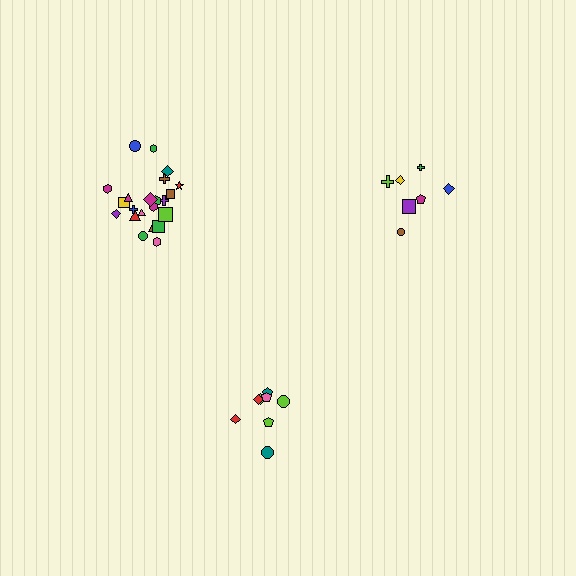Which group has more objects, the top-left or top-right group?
The top-left group.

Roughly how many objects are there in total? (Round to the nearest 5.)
Roughly 35 objects in total.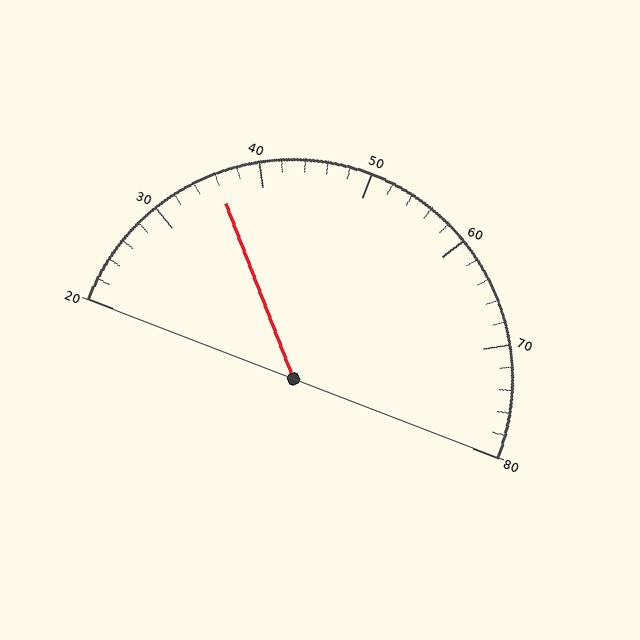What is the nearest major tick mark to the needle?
The nearest major tick mark is 40.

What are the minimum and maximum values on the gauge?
The gauge ranges from 20 to 80.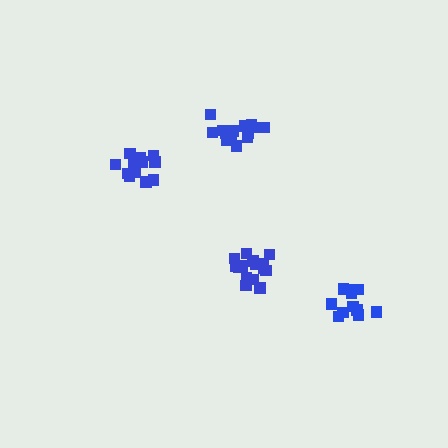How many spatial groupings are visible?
There are 4 spatial groupings.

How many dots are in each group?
Group 1: 15 dots, Group 2: 11 dots, Group 3: 12 dots, Group 4: 15 dots (53 total).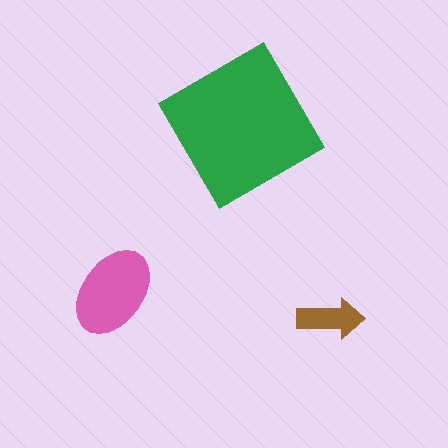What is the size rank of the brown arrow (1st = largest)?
3rd.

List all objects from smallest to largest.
The brown arrow, the pink ellipse, the green square.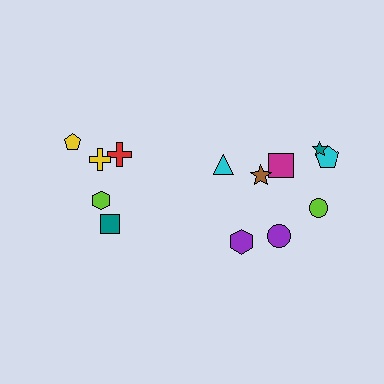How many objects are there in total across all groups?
There are 13 objects.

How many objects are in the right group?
There are 8 objects.